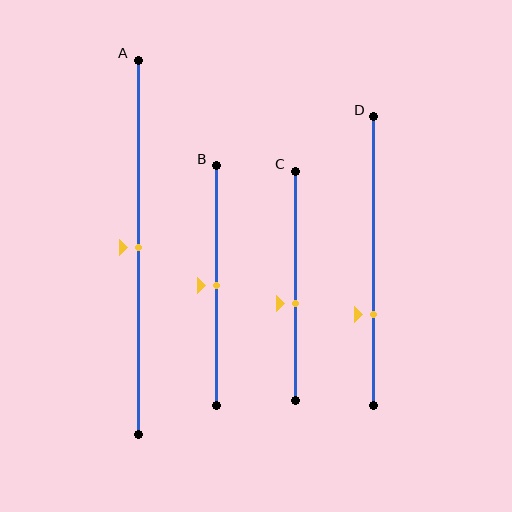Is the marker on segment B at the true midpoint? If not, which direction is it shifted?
Yes, the marker on segment B is at the true midpoint.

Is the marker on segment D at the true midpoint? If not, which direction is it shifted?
No, the marker on segment D is shifted downward by about 19% of the segment length.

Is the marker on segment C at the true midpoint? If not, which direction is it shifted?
No, the marker on segment C is shifted downward by about 8% of the segment length.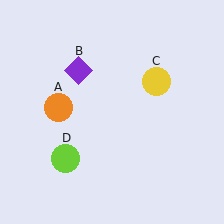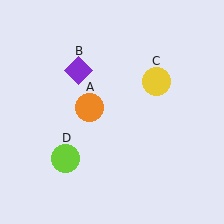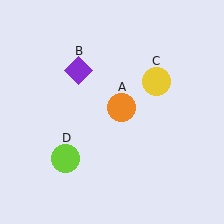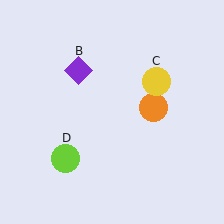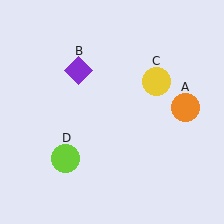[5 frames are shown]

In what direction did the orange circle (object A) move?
The orange circle (object A) moved right.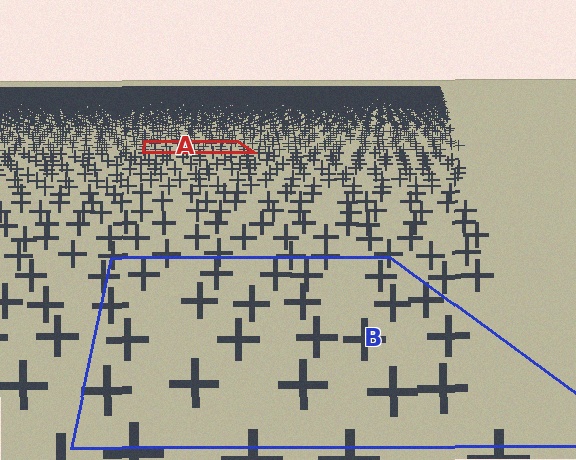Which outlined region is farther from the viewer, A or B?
Region A is farther from the viewer — the texture elements inside it appear smaller and more densely packed.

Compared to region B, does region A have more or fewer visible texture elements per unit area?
Region A has more texture elements per unit area — they are packed more densely because it is farther away.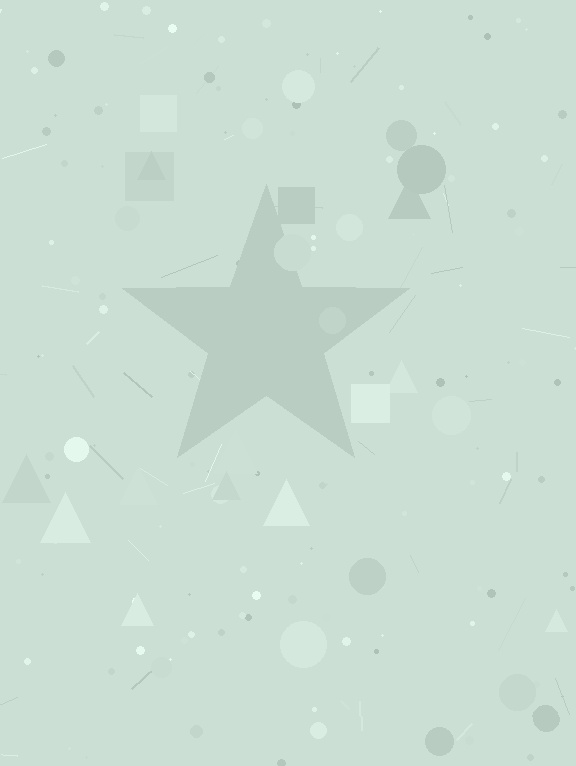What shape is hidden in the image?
A star is hidden in the image.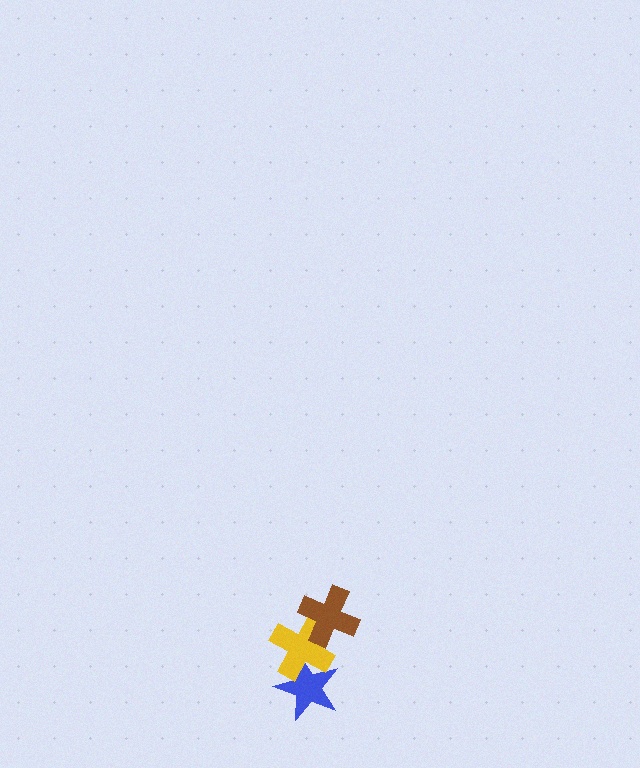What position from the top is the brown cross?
The brown cross is 1st from the top.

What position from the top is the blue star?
The blue star is 3rd from the top.